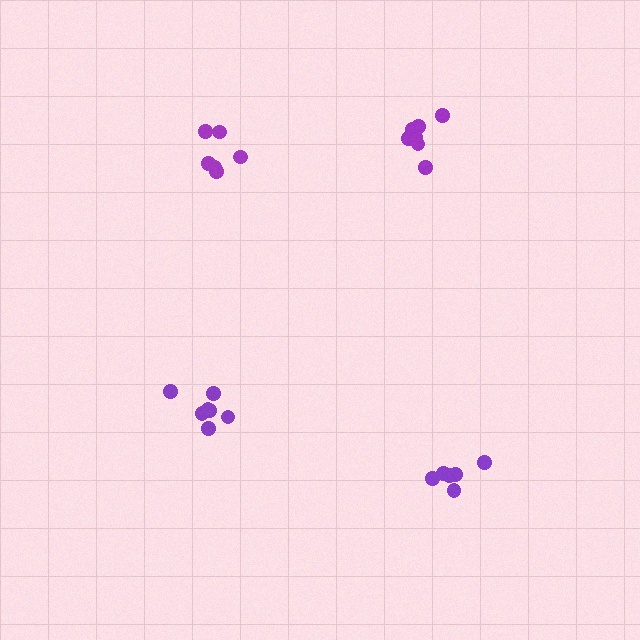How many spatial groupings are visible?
There are 4 spatial groupings.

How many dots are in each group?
Group 1: 7 dots, Group 2: 7 dots, Group 3: 6 dots, Group 4: 6 dots (26 total).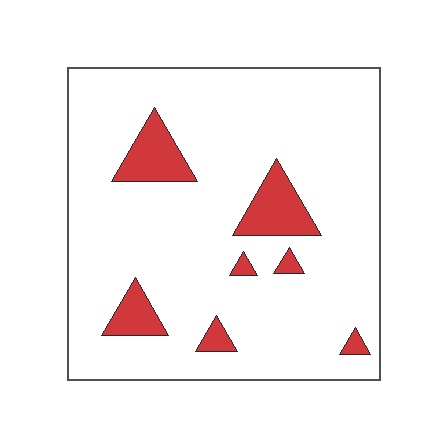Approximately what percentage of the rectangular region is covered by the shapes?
Approximately 10%.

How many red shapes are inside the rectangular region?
7.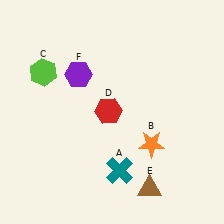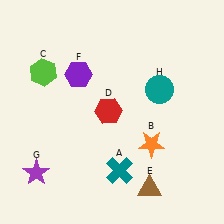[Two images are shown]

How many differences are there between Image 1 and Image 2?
There are 2 differences between the two images.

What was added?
A purple star (G), a teal circle (H) were added in Image 2.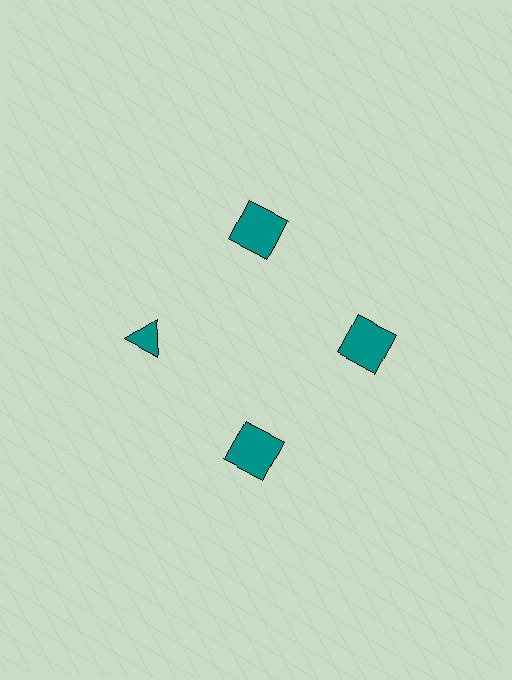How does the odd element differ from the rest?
It has a different shape: triangle instead of square.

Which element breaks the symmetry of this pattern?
The teal triangle at roughly the 9 o'clock position breaks the symmetry. All other shapes are teal squares.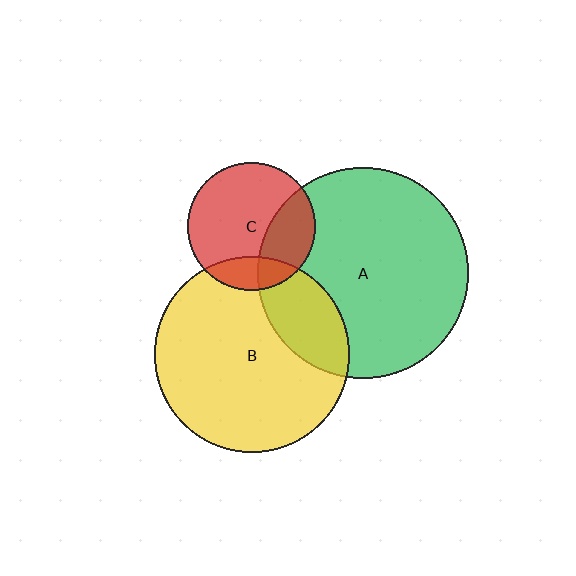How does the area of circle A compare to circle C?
Approximately 2.7 times.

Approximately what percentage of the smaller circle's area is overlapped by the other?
Approximately 30%.